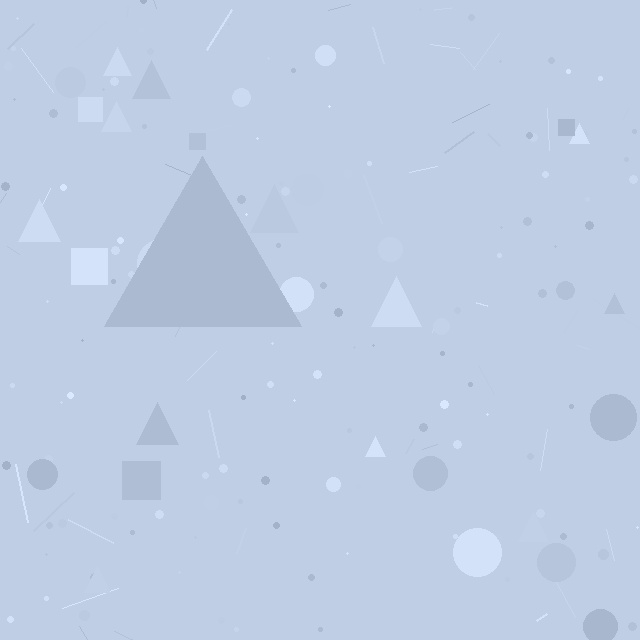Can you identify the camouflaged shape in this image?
The camouflaged shape is a triangle.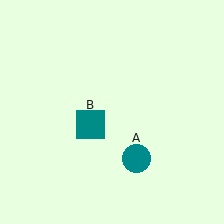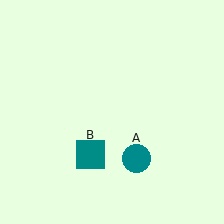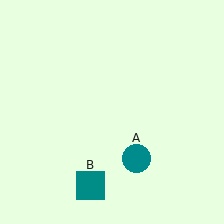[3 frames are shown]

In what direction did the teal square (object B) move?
The teal square (object B) moved down.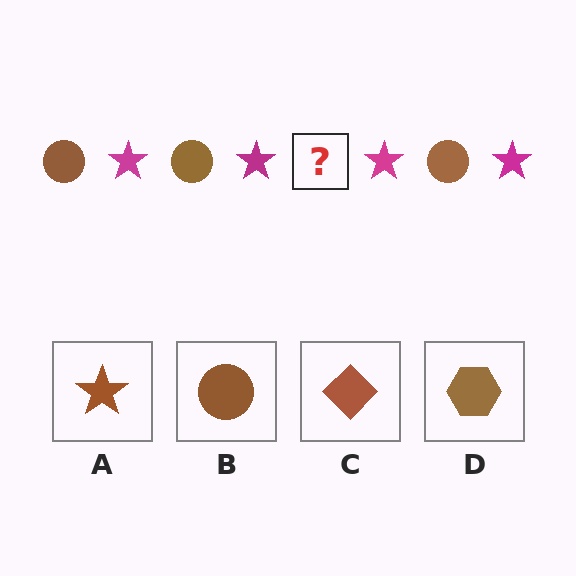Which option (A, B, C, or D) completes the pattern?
B.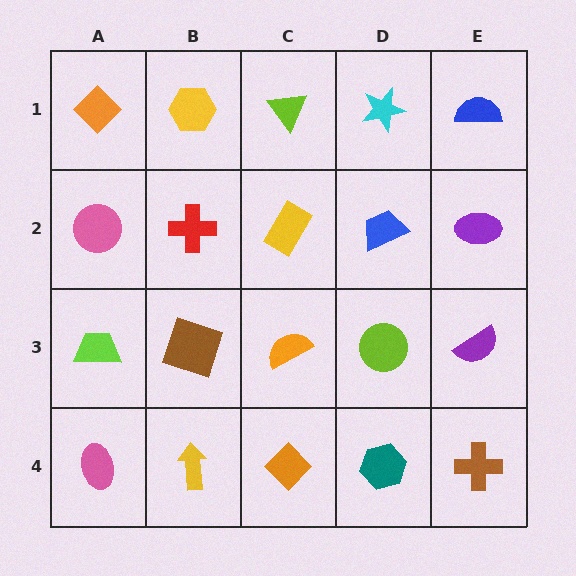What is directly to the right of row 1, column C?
A cyan star.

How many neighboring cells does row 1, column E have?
2.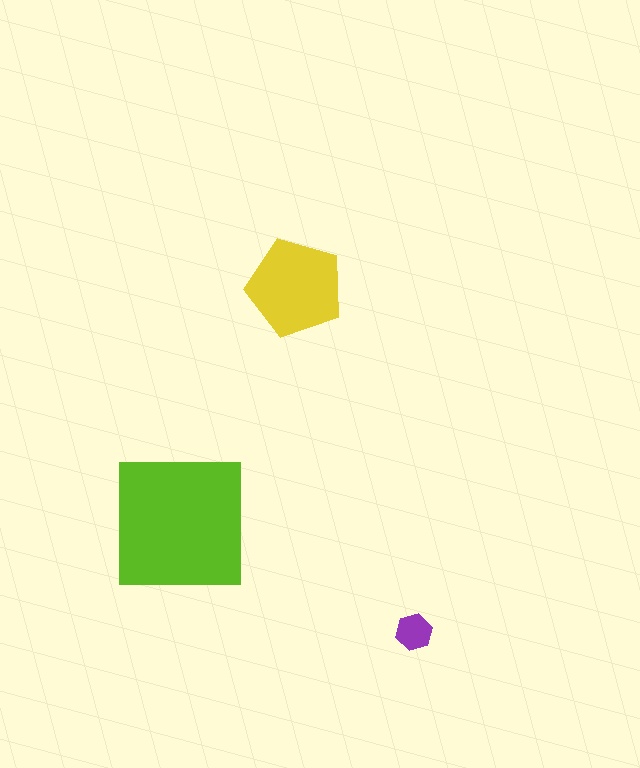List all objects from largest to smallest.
The lime square, the yellow pentagon, the purple hexagon.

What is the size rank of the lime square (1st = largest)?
1st.